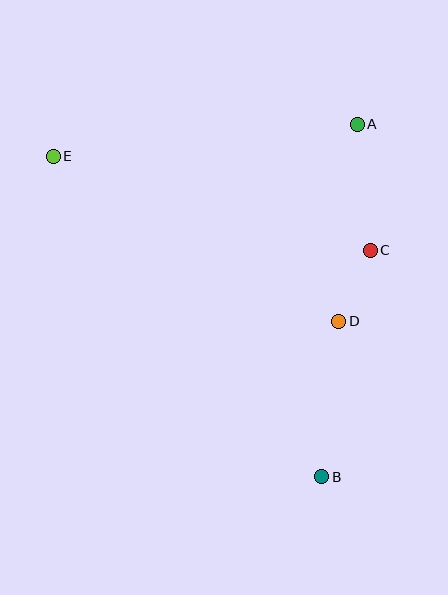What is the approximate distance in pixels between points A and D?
The distance between A and D is approximately 198 pixels.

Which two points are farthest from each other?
Points B and E are farthest from each other.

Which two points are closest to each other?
Points C and D are closest to each other.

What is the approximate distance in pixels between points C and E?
The distance between C and E is approximately 330 pixels.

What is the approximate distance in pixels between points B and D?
The distance between B and D is approximately 156 pixels.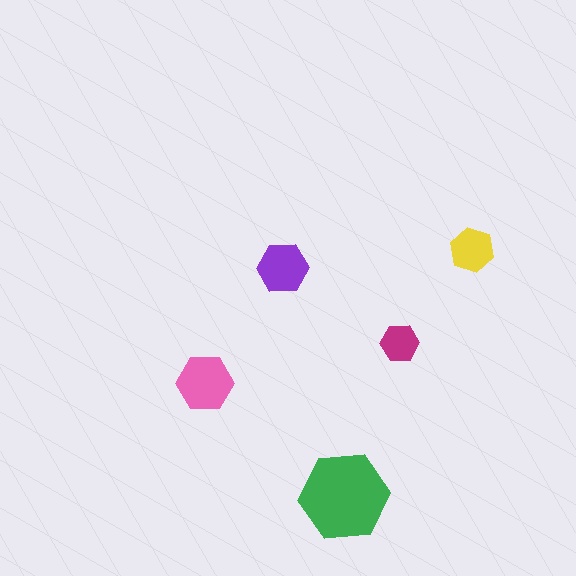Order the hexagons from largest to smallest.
the green one, the pink one, the purple one, the yellow one, the magenta one.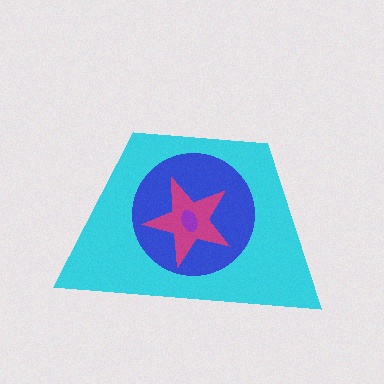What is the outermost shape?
The cyan trapezoid.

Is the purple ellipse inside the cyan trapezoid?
Yes.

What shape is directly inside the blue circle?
The magenta star.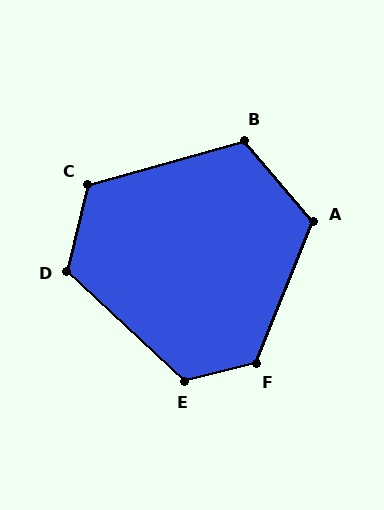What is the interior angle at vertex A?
Approximately 118 degrees (obtuse).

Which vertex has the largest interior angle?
F, at approximately 125 degrees.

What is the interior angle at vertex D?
Approximately 120 degrees (obtuse).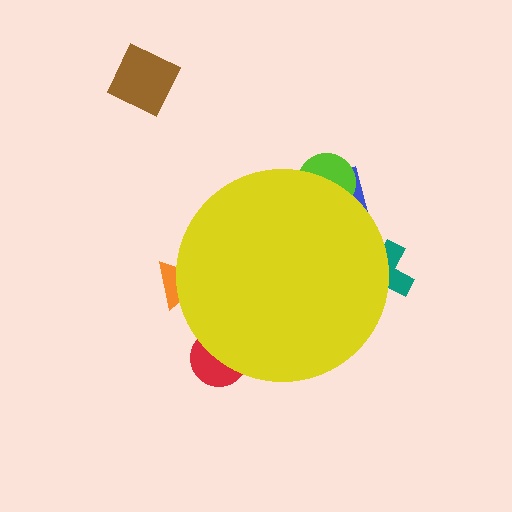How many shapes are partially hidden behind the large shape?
5 shapes are partially hidden.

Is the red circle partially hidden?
Yes, the red circle is partially hidden behind the yellow circle.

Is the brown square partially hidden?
No, the brown square is fully visible.